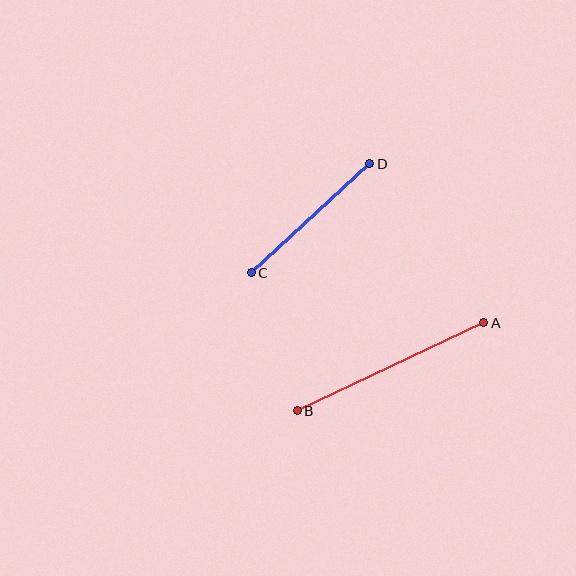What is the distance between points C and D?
The distance is approximately 161 pixels.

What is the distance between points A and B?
The distance is approximately 206 pixels.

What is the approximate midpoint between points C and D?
The midpoint is at approximately (311, 218) pixels.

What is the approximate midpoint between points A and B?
The midpoint is at approximately (391, 367) pixels.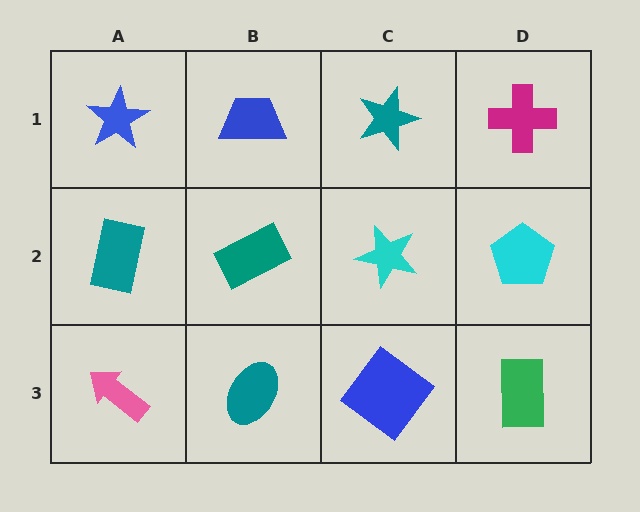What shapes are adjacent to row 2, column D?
A magenta cross (row 1, column D), a green rectangle (row 3, column D), a cyan star (row 2, column C).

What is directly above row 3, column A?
A teal rectangle.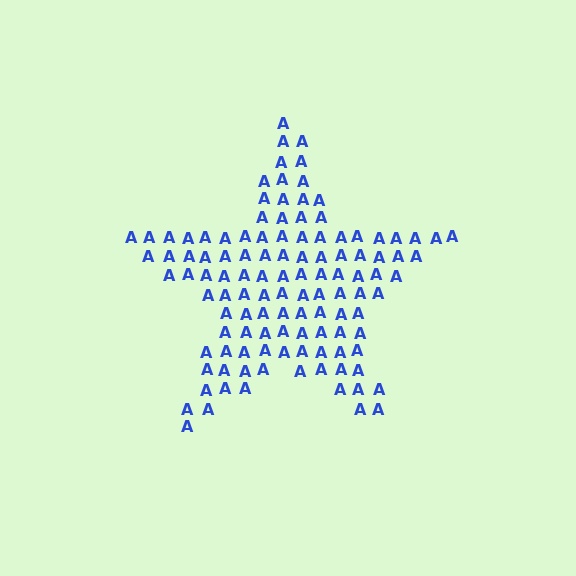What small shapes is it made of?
It is made of small letter A's.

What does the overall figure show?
The overall figure shows a star.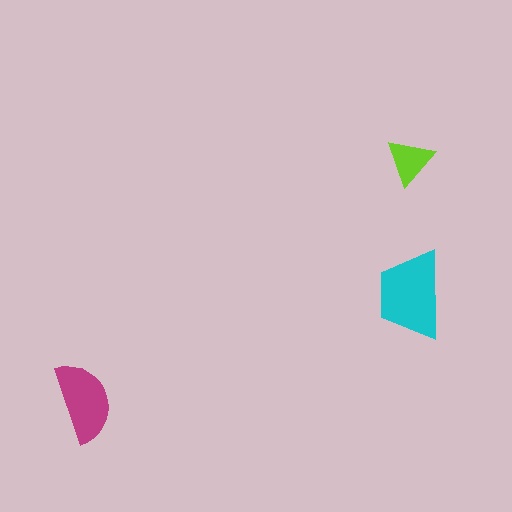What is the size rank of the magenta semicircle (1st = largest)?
2nd.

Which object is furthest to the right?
The lime triangle is rightmost.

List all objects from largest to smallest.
The cyan trapezoid, the magenta semicircle, the lime triangle.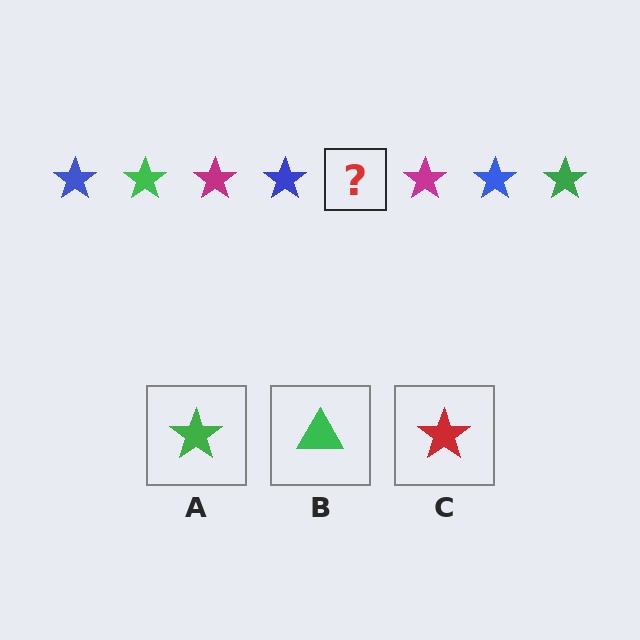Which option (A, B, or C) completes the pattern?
A.